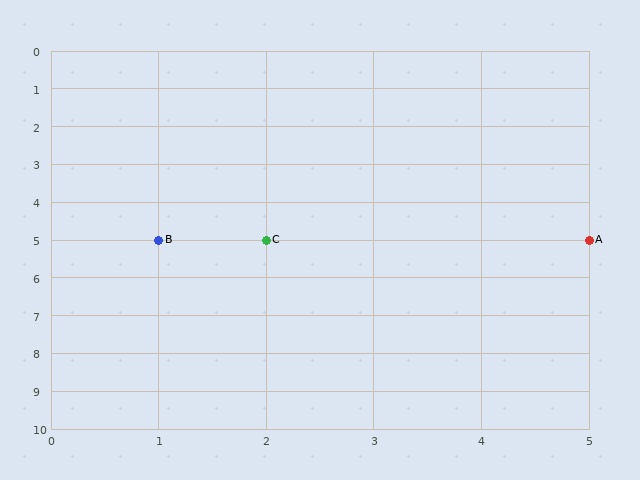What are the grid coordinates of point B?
Point B is at grid coordinates (1, 5).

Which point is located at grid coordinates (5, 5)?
Point A is at (5, 5).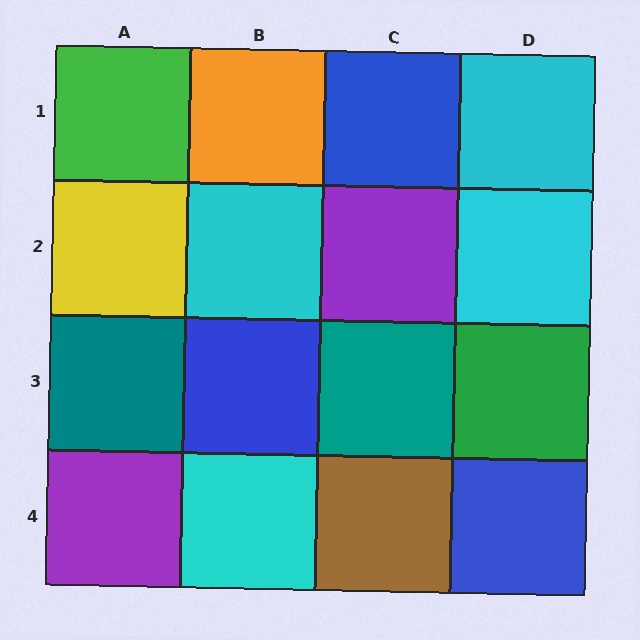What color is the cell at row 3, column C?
Teal.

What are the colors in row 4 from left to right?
Purple, cyan, brown, blue.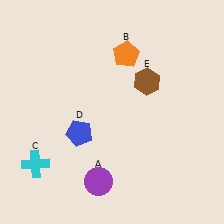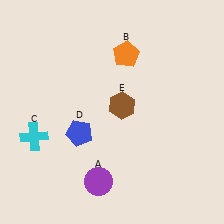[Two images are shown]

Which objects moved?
The objects that moved are: the cyan cross (C), the brown hexagon (E).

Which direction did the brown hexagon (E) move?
The brown hexagon (E) moved left.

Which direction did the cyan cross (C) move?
The cyan cross (C) moved up.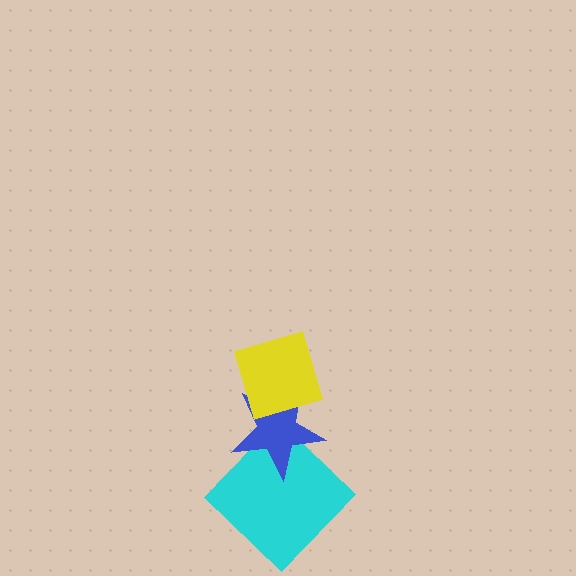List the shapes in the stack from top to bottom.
From top to bottom: the yellow diamond, the blue star, the cyan diamond.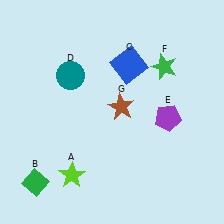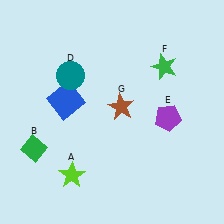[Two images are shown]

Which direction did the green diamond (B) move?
The green diamond (B) moved up.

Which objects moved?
The objects that moved are: the green diamond (B), the blue square (C).